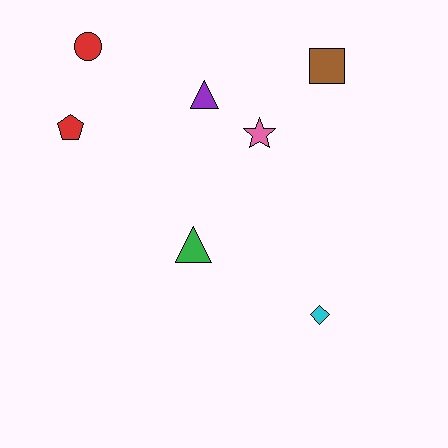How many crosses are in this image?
There are no crosses.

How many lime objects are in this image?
There are no lime objects.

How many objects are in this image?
There are 7 objects.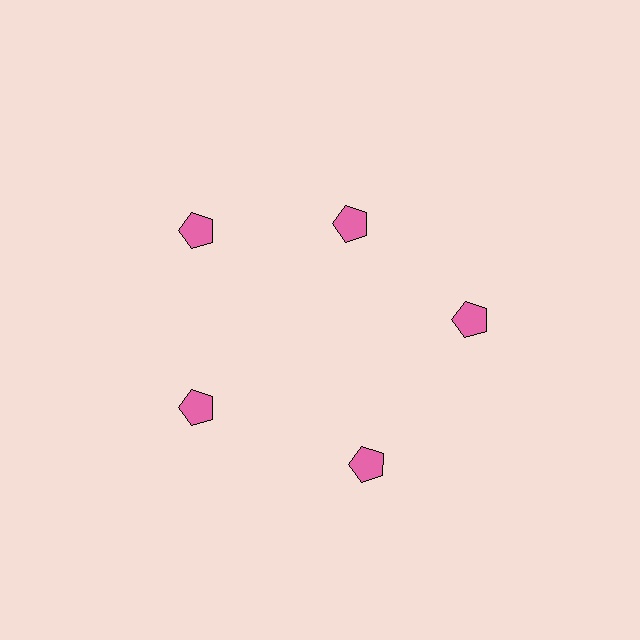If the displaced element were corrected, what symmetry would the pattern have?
It would have 5-fold rotational symmetry — the pattern would map onto itself every 72 degrees.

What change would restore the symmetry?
The symmetry would be restored by moving it outward, back onto the ring so that all 5 pentagons sit at equal angles and equal distance from the center.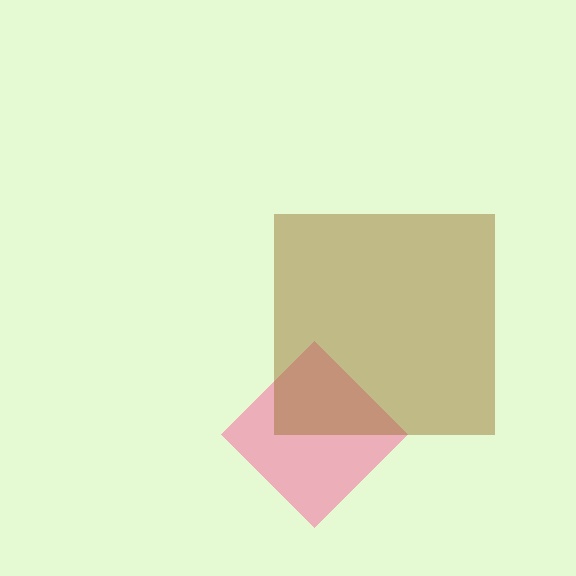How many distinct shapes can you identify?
There are 2 distinct shapes: a pink diamond, a brown square.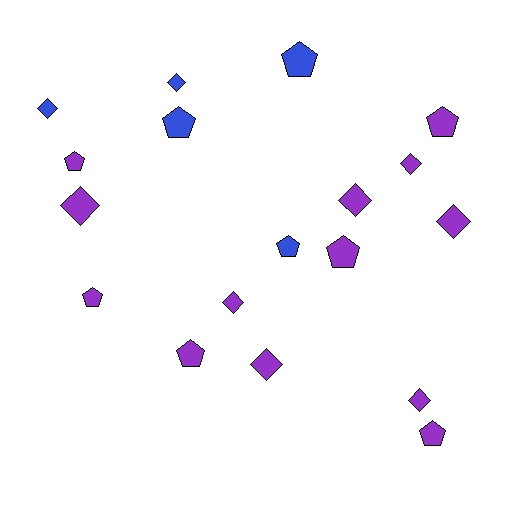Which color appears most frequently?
Purple, with 13 objects.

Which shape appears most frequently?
Pentagon, with 9 objects.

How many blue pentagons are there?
There are 3 blue pentagons.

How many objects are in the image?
There are 18 objects.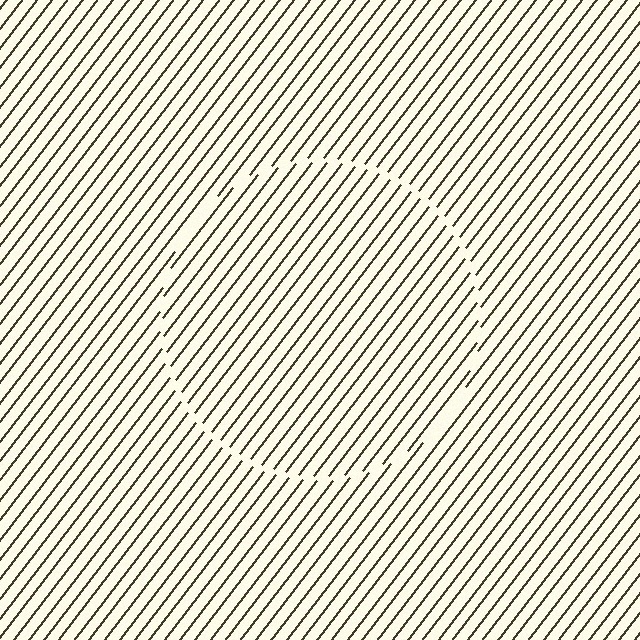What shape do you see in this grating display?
An illusory circle. The interior of the shape contains the same grating, shifted by half a period — the contour is defined by the phase discontinuity where line-ends from the inner and outer gratings abut.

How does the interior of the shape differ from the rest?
The interior of the shape contains the same grating, shifted by half a period — the contour is defined by the phase discontinuity where line-ends from the inner and outer gratings abut.